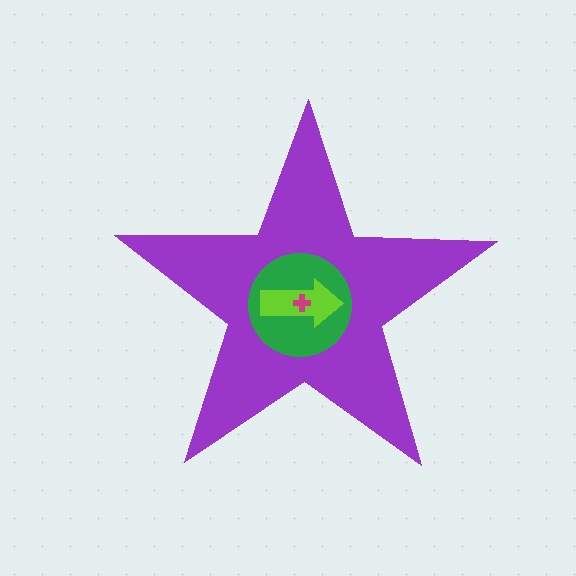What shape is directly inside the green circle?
The lime arrow.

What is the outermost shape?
The purple star.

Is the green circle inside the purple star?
Yes.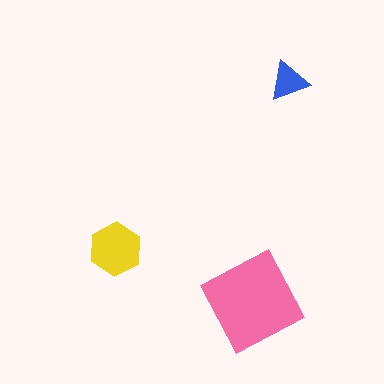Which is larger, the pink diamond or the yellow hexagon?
The pink diamond.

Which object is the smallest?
The blue triangle.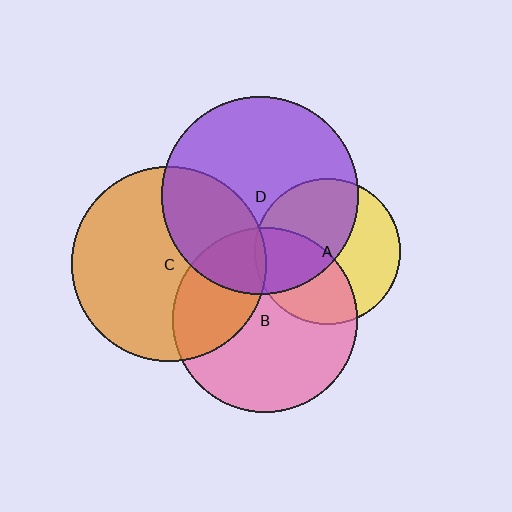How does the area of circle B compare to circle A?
Approximately 1.6 times.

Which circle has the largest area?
Circle D (purple).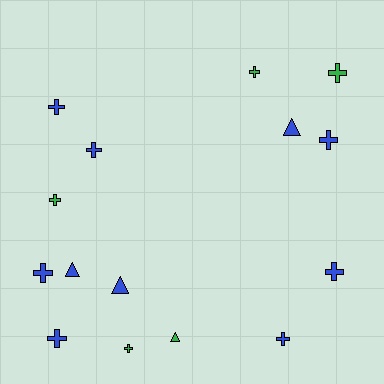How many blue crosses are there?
There are 7 blue crosses.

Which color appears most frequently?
Blue, with 10 objects.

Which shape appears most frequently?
Cross, with 11 objects.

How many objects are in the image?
There are 15 objects.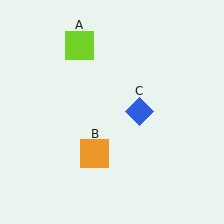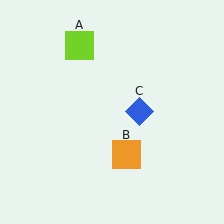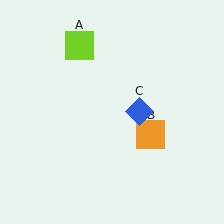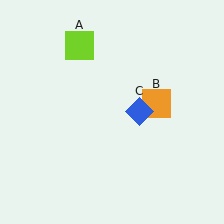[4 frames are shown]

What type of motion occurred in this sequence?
The orange square (object B) rotated counterclockwise around the center of the scene.